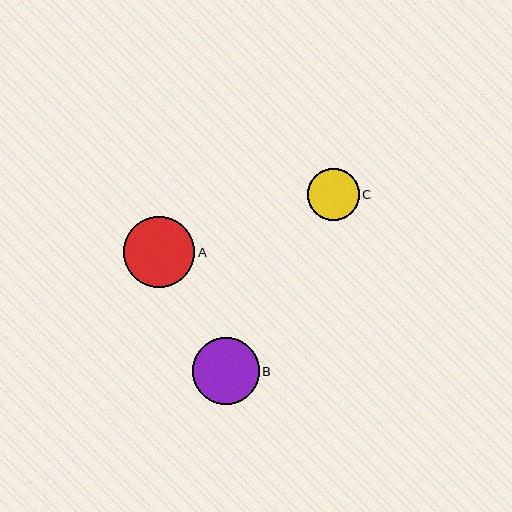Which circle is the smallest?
Circle C is the smallest with a size of approximately 52 pixels.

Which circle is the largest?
Circle A is the largest with a size of approximately 71 pixels.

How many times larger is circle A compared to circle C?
Circle A is approximately 1.4 times the size of circle C.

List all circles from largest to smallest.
From largest to smallest: A, B, C.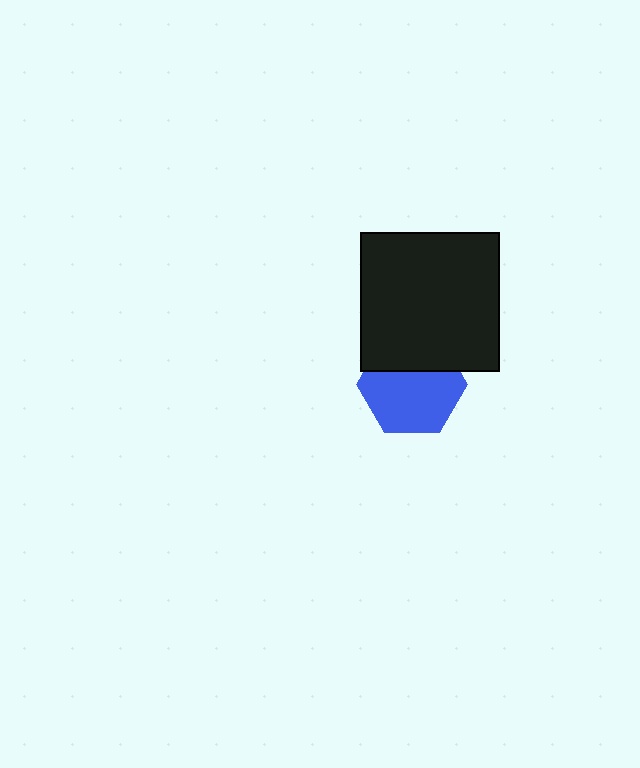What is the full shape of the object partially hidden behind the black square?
The partially hidden object is a blue hexagon.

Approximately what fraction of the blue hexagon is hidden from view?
Roughly 33% of the blue hexagon is hidden behind the black square.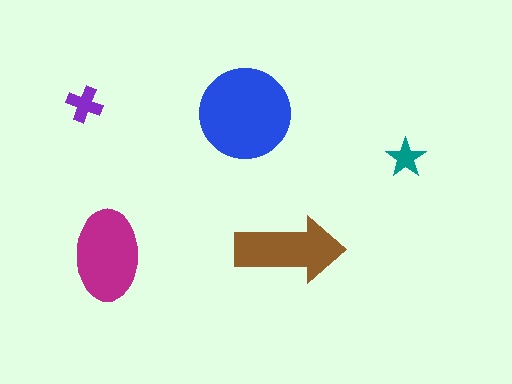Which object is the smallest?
The teal star.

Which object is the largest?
The blue circle.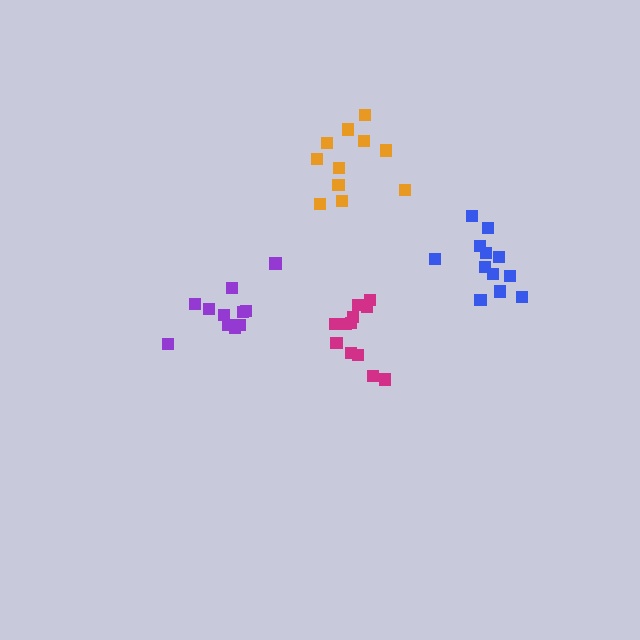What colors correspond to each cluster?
The clusters are colored: magenta, orange, blue, purple.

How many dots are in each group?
Group 1: 12 dots, Group 2: 11 dots, Group 3: 12 dots, Group 4: 11 dots (46 total).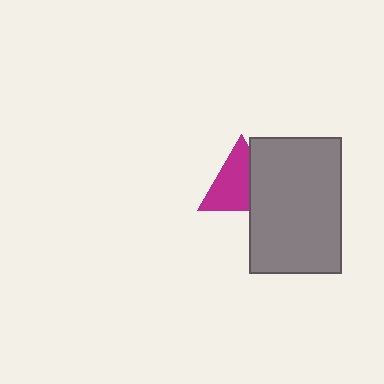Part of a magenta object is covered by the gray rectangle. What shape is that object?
It is a triangle.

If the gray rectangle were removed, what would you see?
You would see the complete magenta triangle.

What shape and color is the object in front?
The object in front is a gray rectangle.